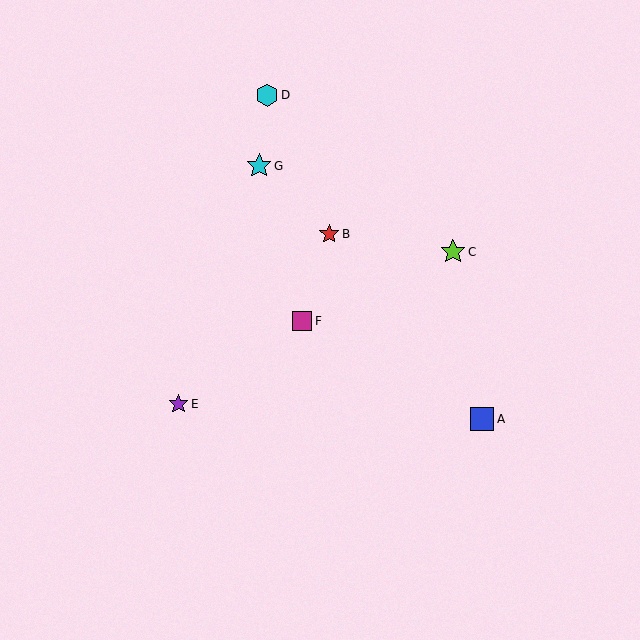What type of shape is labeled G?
Shape G is a cyan star.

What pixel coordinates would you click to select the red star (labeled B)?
Click at (329, 234) to select the red star B.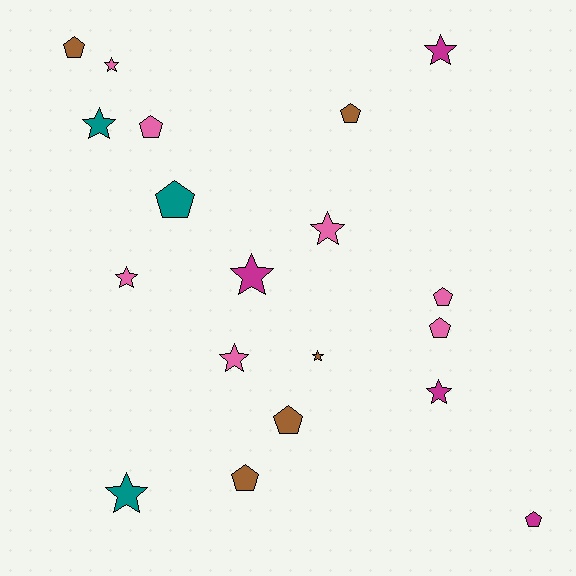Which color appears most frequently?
Pink, with 7 objects.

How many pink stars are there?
There are 4 pink stars.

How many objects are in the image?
There are 19 objects.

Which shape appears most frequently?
Star, with 10 objects.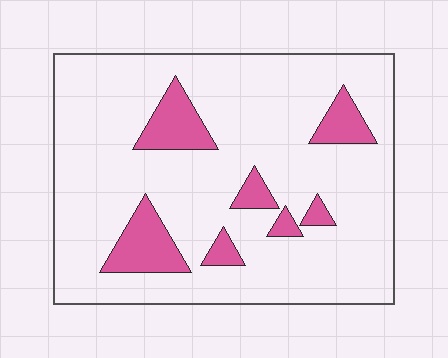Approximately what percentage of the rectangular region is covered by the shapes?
Approximately 15%.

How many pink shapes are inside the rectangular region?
7.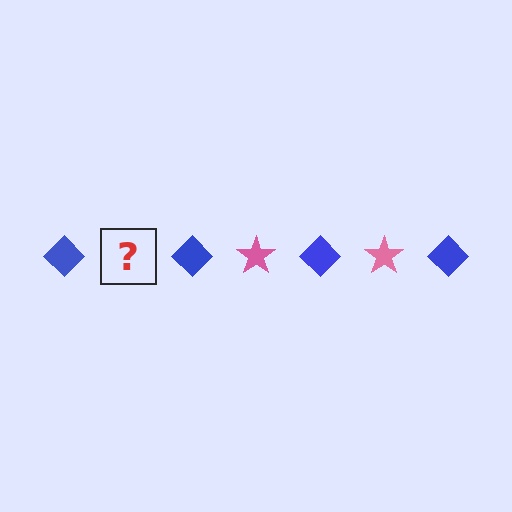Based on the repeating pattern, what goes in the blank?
The blank should be a pink star.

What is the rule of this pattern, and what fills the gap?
The rule is that the pattern alternates between blue diamond and pink star. The gap should be filled with a pink star.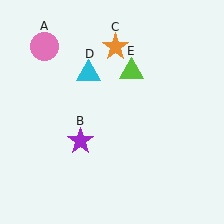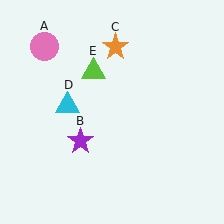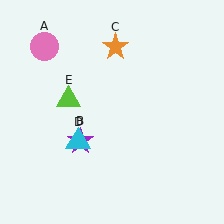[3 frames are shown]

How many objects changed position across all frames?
2 objects changed position: cyan triangle (object D), lime triangle (object E).